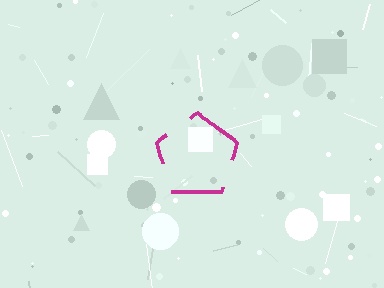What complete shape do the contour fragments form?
The contour fragments form a pentagon.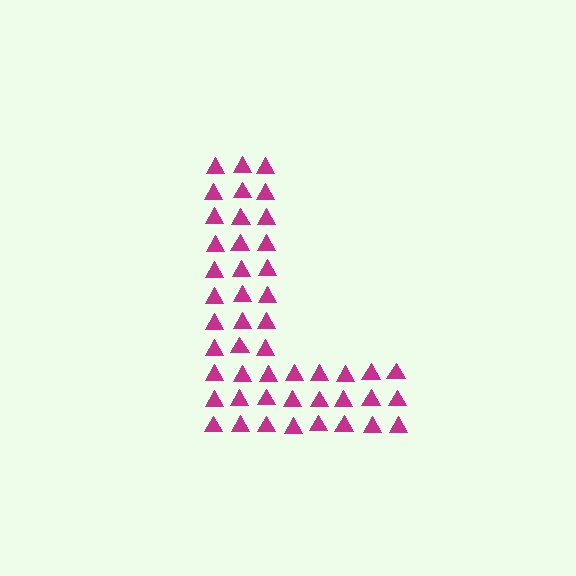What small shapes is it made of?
It is made of small triangles.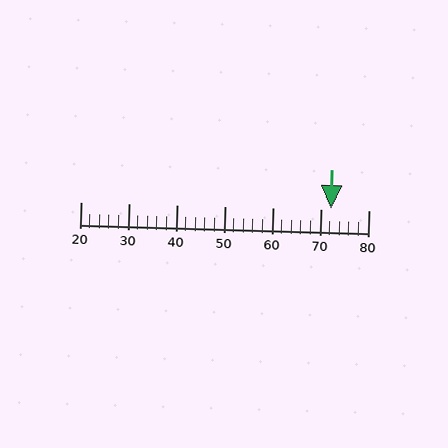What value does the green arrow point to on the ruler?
The green arrow points to approximately 72.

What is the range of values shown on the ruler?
The ruler shows values from 20 to 80.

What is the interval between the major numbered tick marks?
The major tick marks are spaced 10 units apart.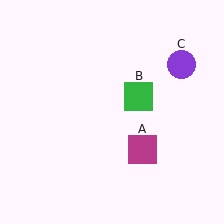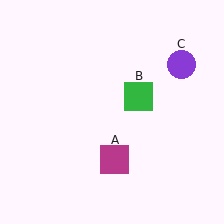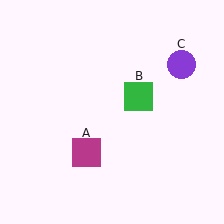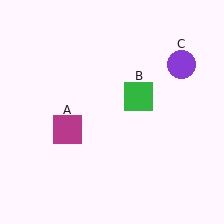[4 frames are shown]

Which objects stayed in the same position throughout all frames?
Green square (object B) and purple circle (object C) remained stationary.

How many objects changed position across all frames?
1 object changed position: magenta square (object A).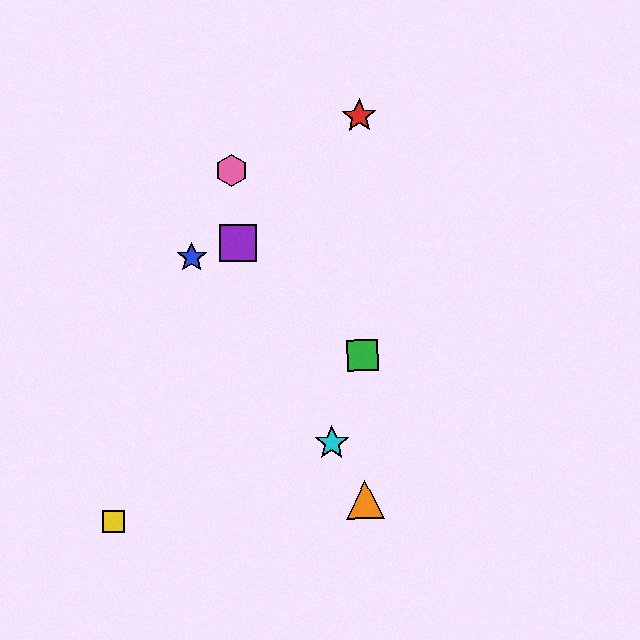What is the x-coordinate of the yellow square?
The yellow square is at x≈114.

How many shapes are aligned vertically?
3 shapes (the red star, the green square, the orange triangle) are aligned vertically.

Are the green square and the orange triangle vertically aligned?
Yes, both are at x≈363.